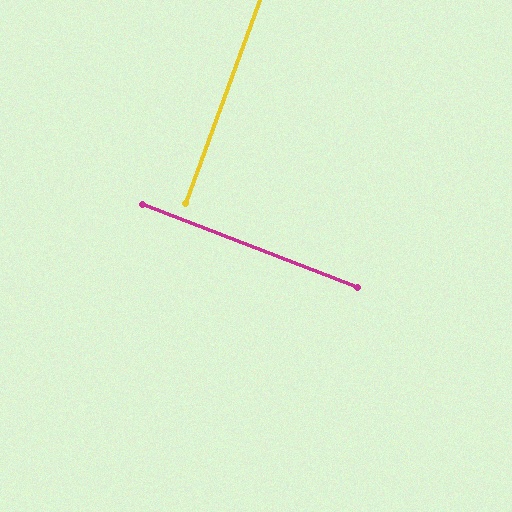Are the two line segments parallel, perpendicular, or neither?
Perpendicular — they meet at approximately 89°.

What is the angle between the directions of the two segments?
Approximately 89 degrees.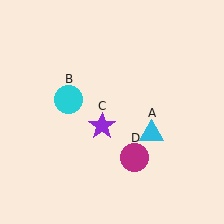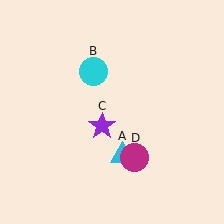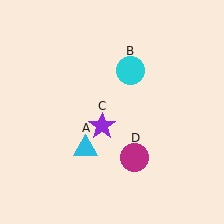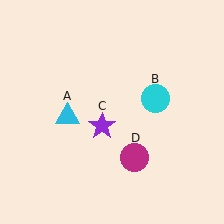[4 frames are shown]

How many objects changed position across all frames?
2 objects changed position: cyan triangle (object A), cyan circle (object B).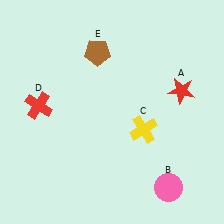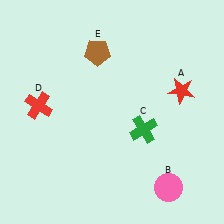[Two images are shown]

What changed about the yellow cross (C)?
In Image 1, C is yellow. In Image 2, it changed to green.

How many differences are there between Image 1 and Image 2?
There is 1 difference between the two images.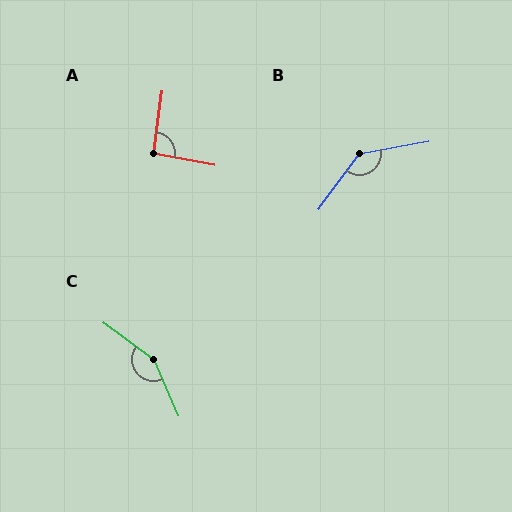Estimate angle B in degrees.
Approximately 137 degrees.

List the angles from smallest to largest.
A (93°), B (137°), C (150°).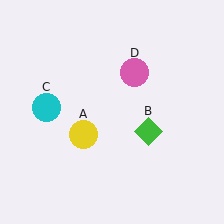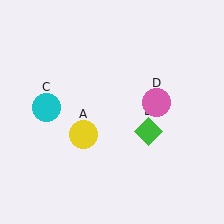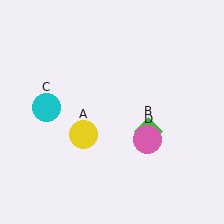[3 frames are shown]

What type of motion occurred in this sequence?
The pink circle (object D) rotated clockwise around the center of the scene.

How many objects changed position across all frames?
1 object changed position: pink circle (object D).